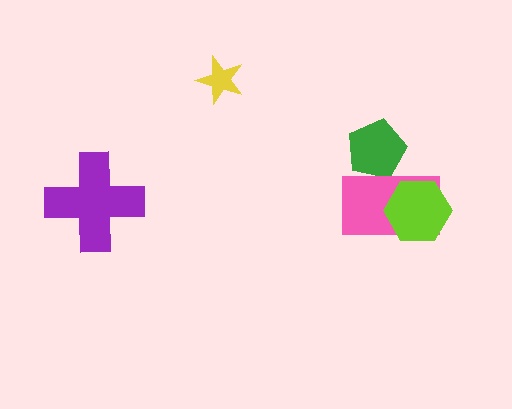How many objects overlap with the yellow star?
0 objects overlap with the yellow star.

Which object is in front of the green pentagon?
The pink rectangle is in front of the green pentagon.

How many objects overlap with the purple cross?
0 objects overlap with the purple cross.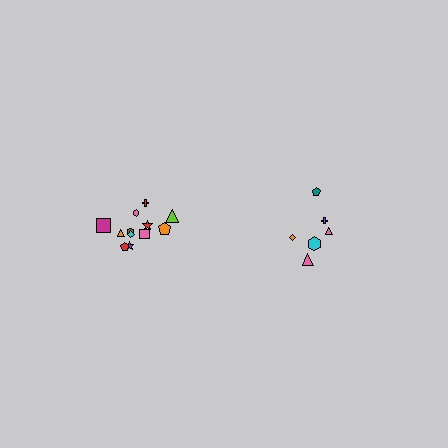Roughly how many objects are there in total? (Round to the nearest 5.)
Roughly 20 objects in total.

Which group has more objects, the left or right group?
The left group.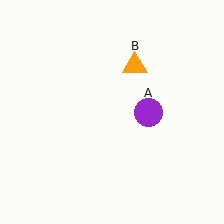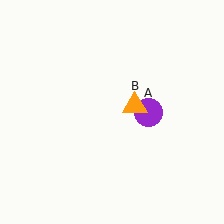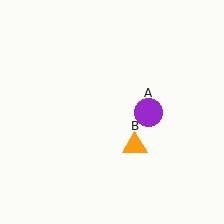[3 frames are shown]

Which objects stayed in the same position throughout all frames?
Purple circle (object A) remained stationary.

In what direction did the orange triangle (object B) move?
The orange triangle (object B) moved down.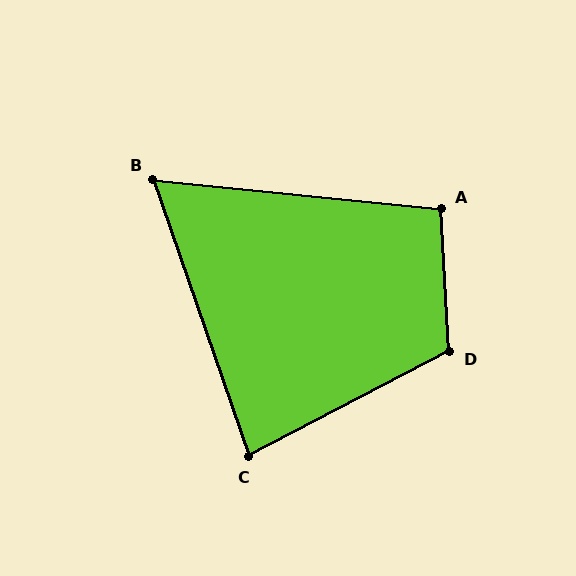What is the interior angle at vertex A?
Approximately 99 degrees (obtuse).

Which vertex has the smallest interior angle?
B, at approximately 65 degrees.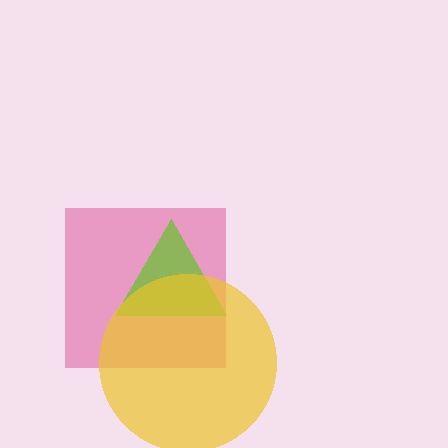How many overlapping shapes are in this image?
There are 3 overlapping shapes in the image.